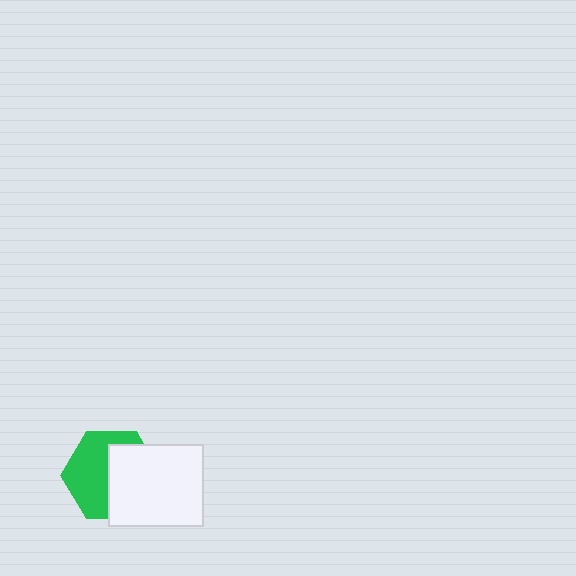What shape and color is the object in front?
The object in front is a white rectangle.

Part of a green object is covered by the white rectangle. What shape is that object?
It is a hexagon.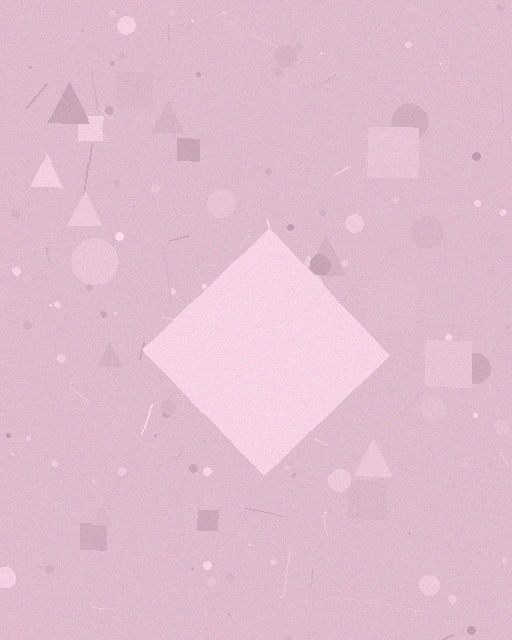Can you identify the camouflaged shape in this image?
The camouflaged shape is a diamond.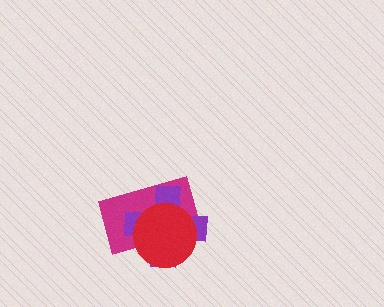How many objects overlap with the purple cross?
2 objects overlap with the purple cross.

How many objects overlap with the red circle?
2 objects overlap with the red circle.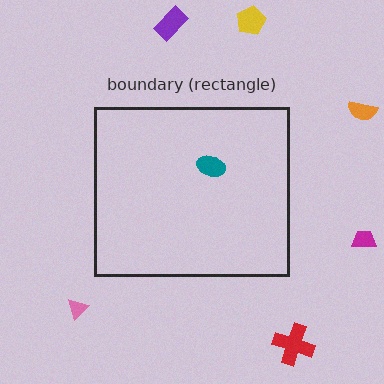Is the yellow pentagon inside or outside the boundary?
Outside.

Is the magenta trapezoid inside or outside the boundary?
Outside.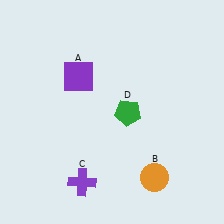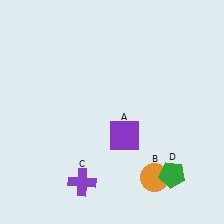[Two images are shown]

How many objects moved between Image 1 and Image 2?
2 objects moved between the two images.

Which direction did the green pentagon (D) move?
The green pentagon (D) moved down.